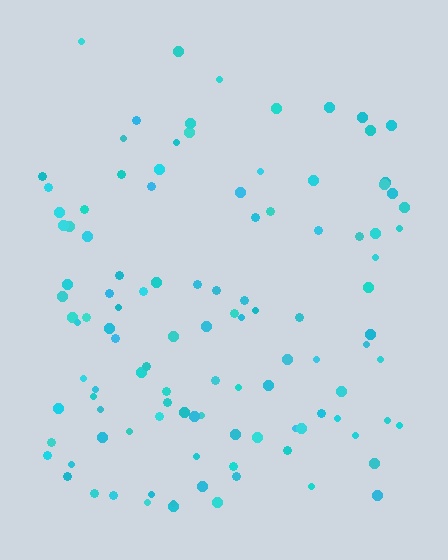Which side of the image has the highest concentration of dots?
The bottom.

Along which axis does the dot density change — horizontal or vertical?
Vertical.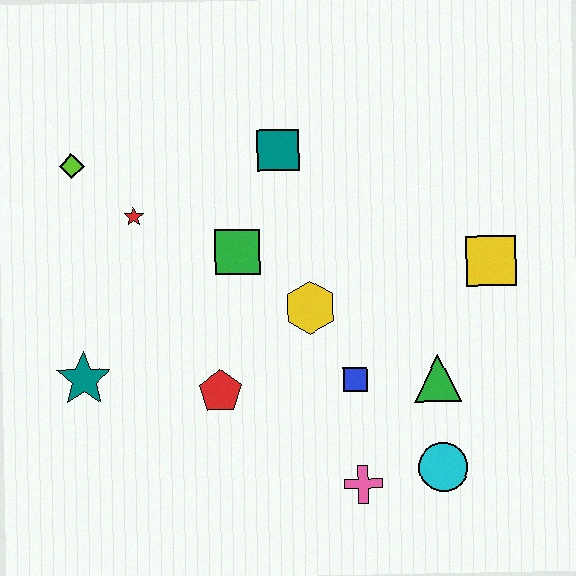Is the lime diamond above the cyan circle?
Yes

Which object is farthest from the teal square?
The cyan circle is farthest from the teal square.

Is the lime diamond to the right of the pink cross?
No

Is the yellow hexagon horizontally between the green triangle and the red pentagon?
Yes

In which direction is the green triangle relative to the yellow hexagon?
The green triangle is to the right of the yellow hexagon.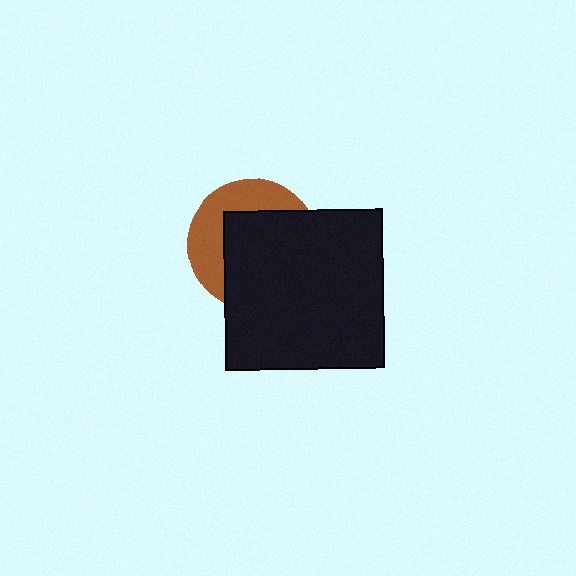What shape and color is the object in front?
The object in front is a black square.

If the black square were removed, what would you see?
You would see the complete brown circle.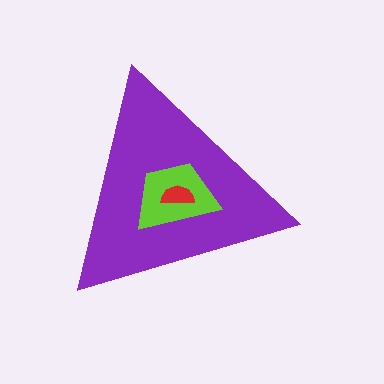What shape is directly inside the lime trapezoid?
The red semicircle.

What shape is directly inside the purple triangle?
The lime trapezoid.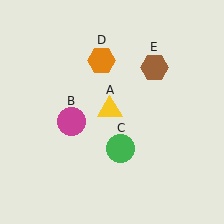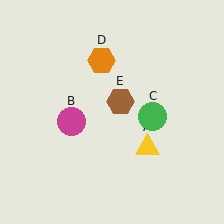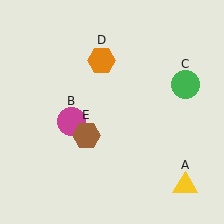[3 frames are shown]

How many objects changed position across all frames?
3 objects changed position: yellow triangle (object A), green circle (object C), brown hexagon (object E).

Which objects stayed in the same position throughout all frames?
Magenta circle (object B) and orange hexagon (object D) remained stationary.